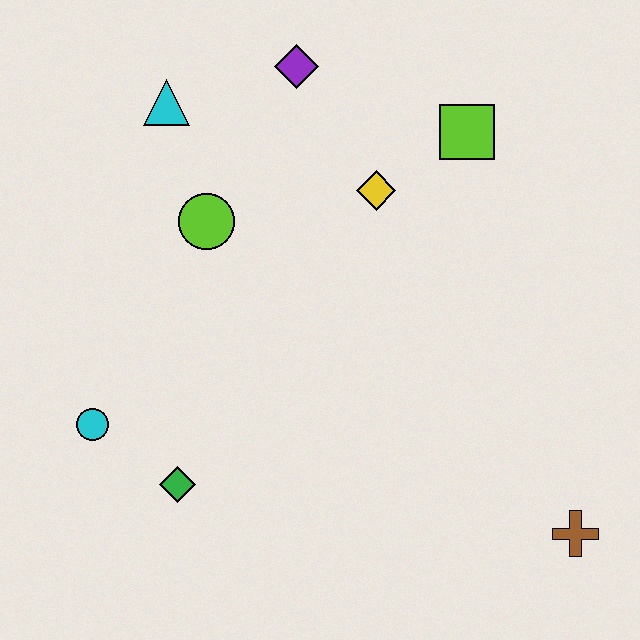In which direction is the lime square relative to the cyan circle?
The lime square is to the right of the cyan circle.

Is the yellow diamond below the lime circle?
No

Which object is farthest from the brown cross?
The cyan triangle is farthest from the brown cross.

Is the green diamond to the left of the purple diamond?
Yes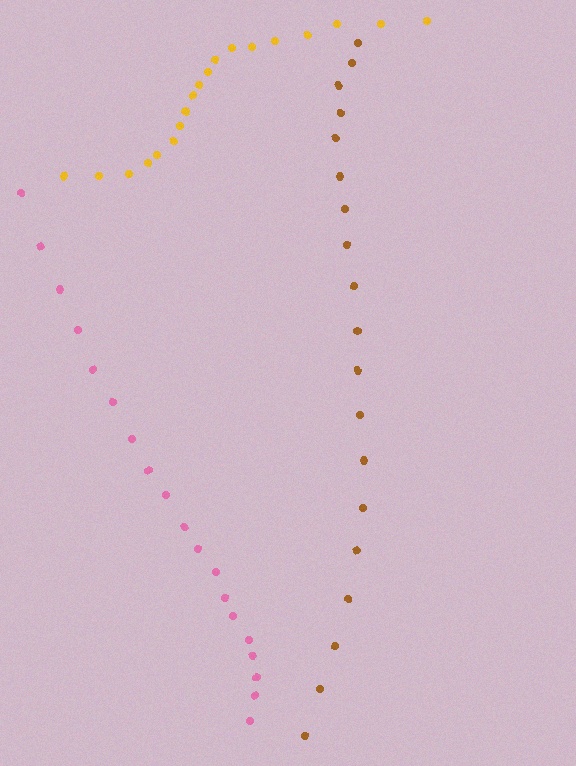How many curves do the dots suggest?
There are 3 distinct paths.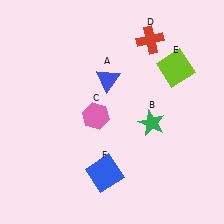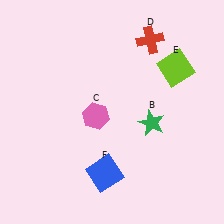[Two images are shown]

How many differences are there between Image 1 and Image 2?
There is 1 difference between the two images.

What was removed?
The blue triangle (A) was removed in Image 2.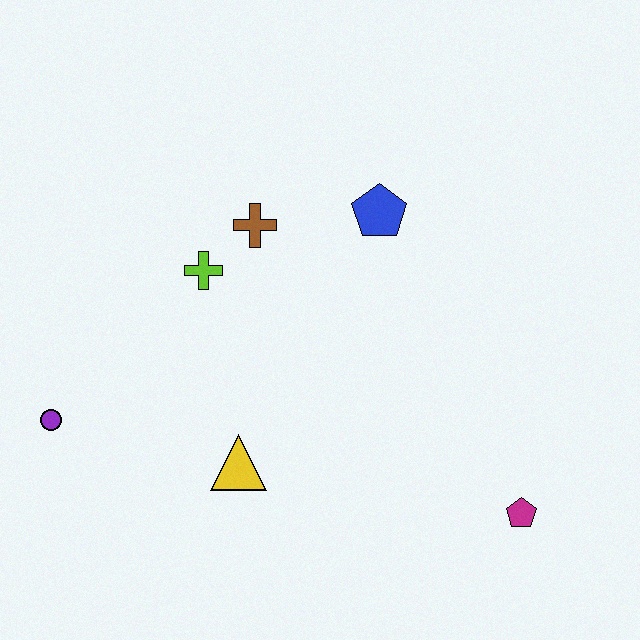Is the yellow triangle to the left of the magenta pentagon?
Yes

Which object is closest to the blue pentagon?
The brown cross is closest to the blue pentagon.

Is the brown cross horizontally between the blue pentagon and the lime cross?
Yes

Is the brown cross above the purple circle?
Yes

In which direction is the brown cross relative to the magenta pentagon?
The brown cross is above the magenta pentagon.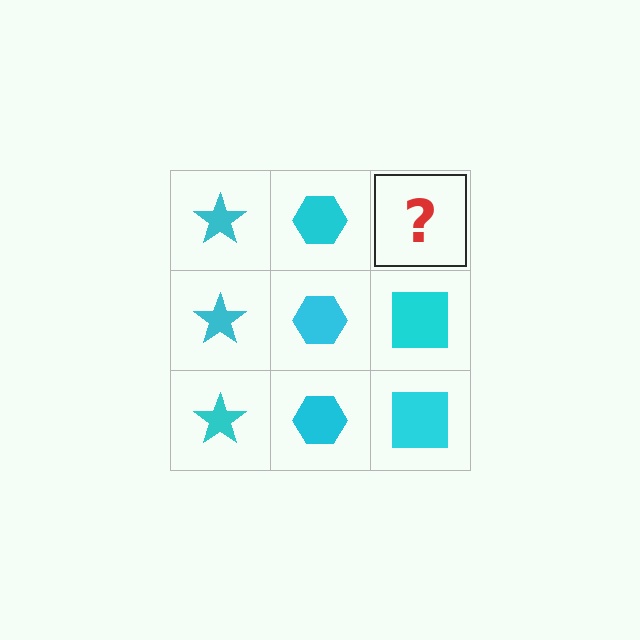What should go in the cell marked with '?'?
The missing cell should contain a cyan square.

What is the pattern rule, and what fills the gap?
The rule is that each column has a consistent shape. The gap should be filled with a cyan square.